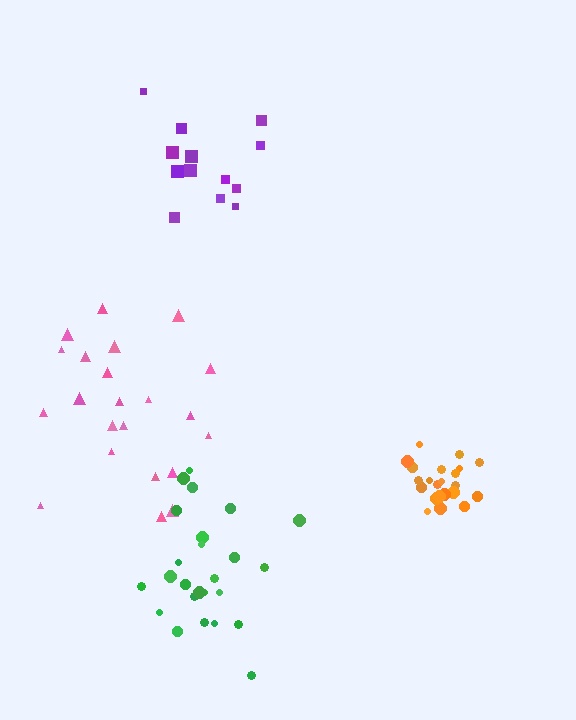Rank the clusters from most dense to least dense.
orange, purple, green, pink.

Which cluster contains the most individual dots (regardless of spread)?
Green (25).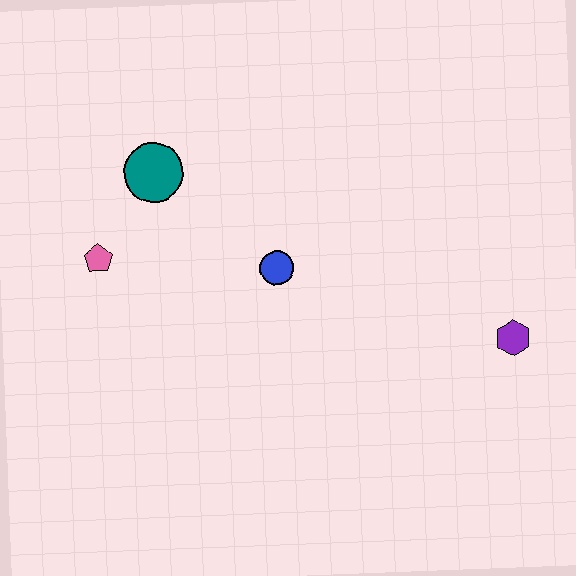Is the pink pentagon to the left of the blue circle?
Yes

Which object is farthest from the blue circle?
The purple hexagon is farthest from the blue circle.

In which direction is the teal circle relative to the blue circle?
The teal circle is to the left of the blue circle.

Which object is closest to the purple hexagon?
The blue circle is closest to the purple hexagon.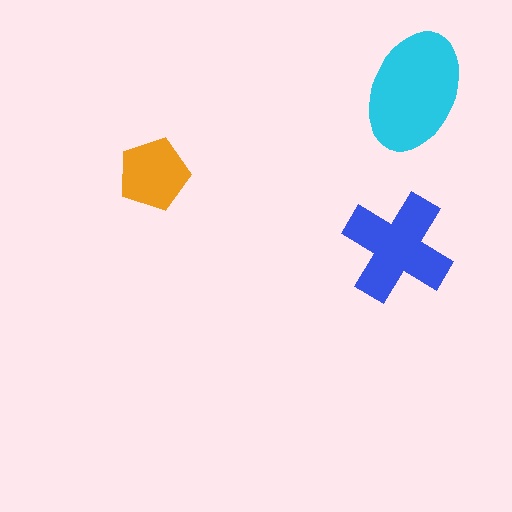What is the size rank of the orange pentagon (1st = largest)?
3rd.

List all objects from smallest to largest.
The orange pentagon, the blue cross, the cyan ellipse.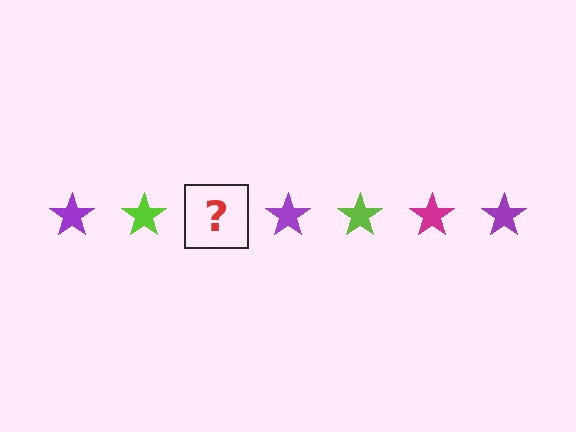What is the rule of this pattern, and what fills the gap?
The rule is that the pattern cycles through purple, lime, magenta stars. The gap should be filled with a magenta star.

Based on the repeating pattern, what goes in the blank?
The blank should be a magenta star.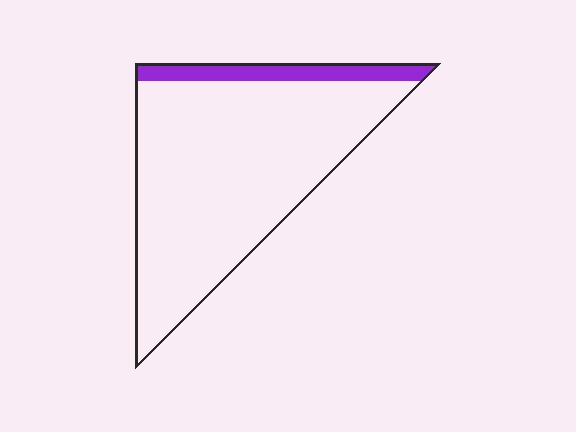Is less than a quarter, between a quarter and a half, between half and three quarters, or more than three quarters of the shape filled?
Less than a quarter.